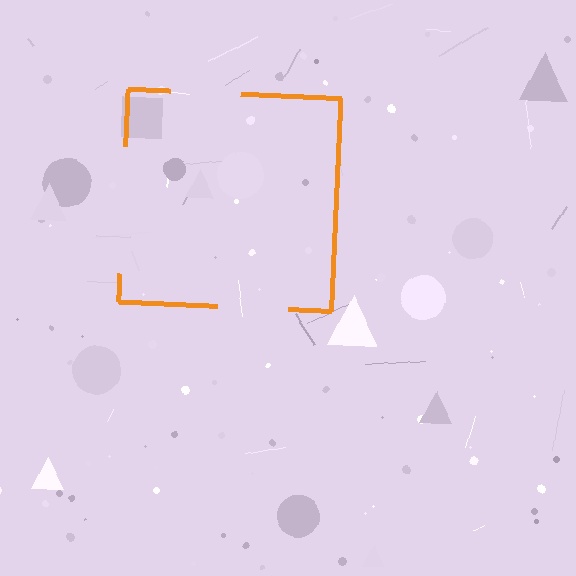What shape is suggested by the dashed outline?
The dashed outline suggests a square.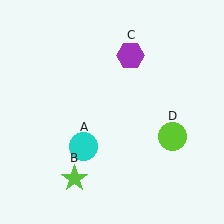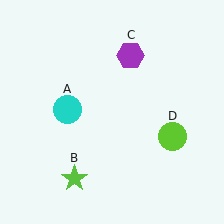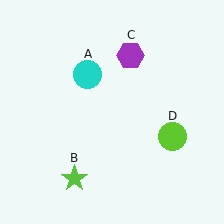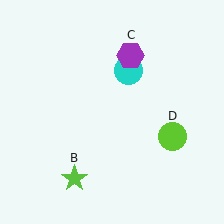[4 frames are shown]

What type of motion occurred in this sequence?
The cyan circle (object A) rotated clockwise around the center of the scene.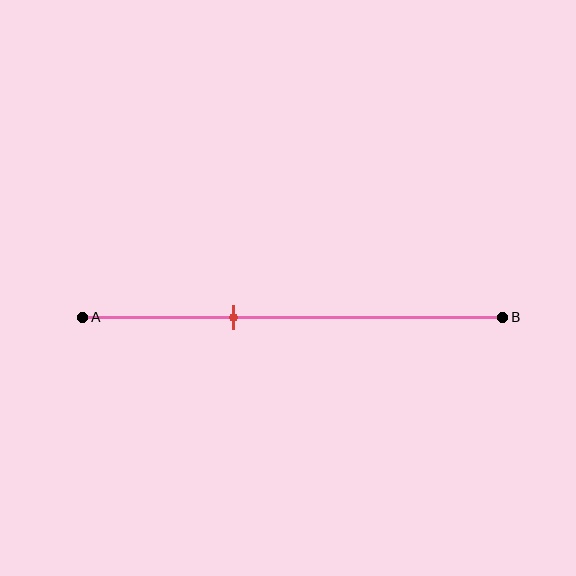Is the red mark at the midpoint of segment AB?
No, the mark is at about 35% from A, not at the 50% midpoint.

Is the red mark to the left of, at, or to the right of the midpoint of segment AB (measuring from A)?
The red mark is to the left of the midpoint of segment AB.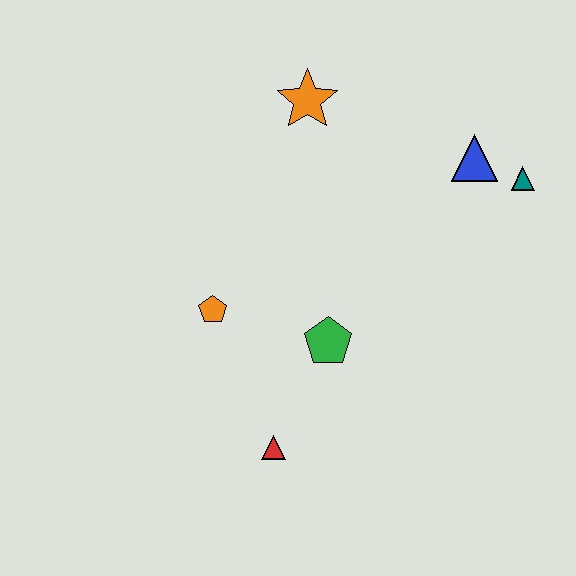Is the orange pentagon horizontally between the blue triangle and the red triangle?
No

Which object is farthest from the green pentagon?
The teal triangle is farthest from the green pentagon.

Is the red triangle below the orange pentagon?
Yes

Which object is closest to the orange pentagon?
The green pentagon is closest to the orange pentagon.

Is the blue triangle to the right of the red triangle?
Yes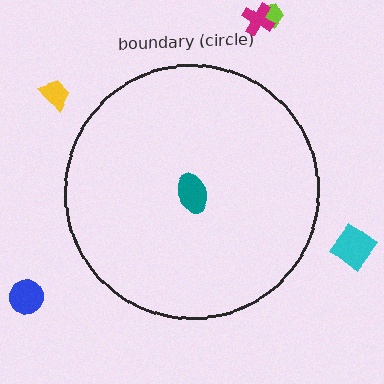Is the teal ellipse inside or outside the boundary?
Inside.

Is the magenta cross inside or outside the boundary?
Outside.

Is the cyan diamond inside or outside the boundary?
Outside.